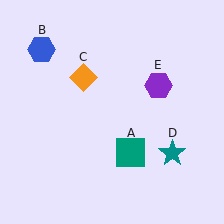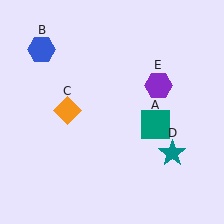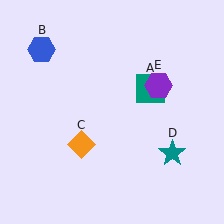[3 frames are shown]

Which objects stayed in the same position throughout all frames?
Blue hexagon (object B) and teal star (object D) and purple hexagon (object E) remained stationary.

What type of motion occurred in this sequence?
The teal square (object A), orange diamond (object C) rotated counterclockwise around the center of the scene.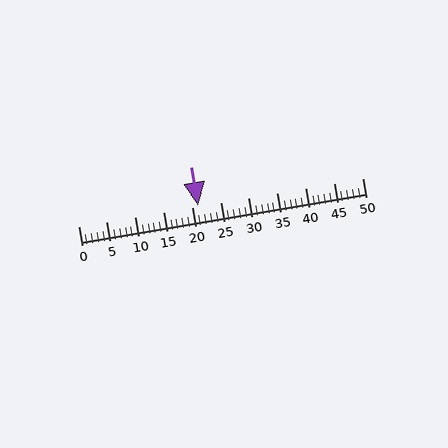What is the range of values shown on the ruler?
The ruler shows values from 0 to 50.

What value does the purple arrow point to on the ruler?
The purple arrow points to approximately 21.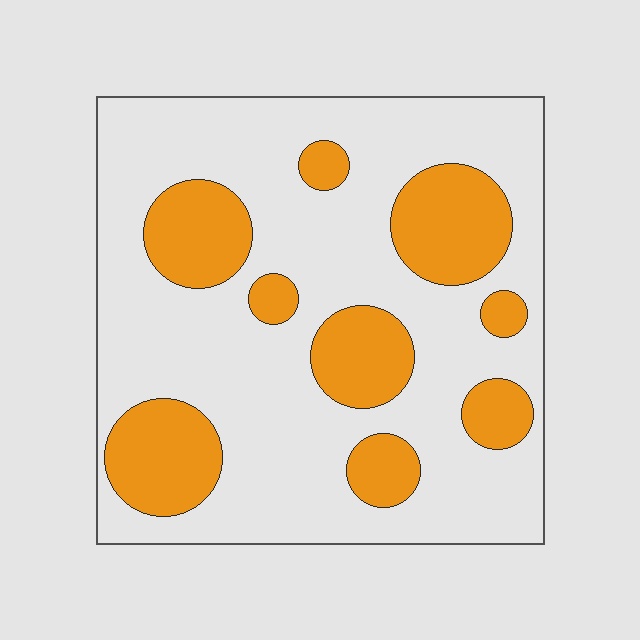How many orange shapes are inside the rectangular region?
9.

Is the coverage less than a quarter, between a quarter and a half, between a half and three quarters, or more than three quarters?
Between a quarter and a half.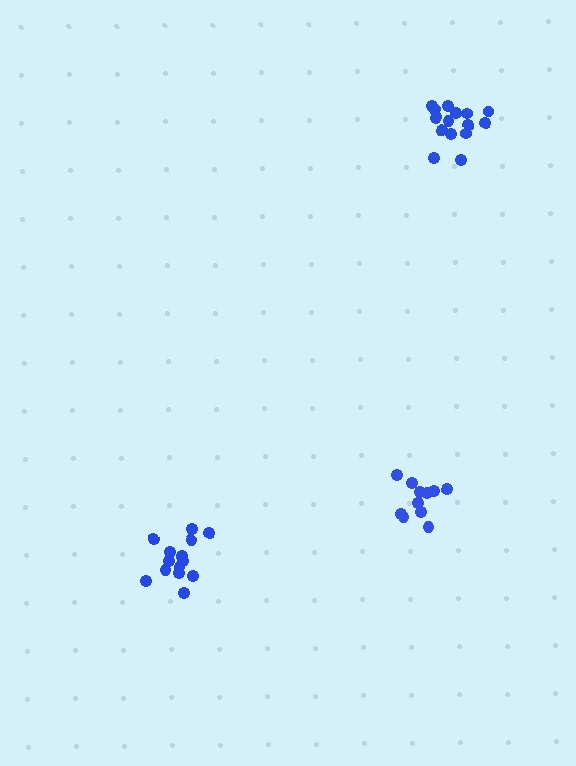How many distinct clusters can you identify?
There are 3 distinct clusters.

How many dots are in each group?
Group 1: 15 dots, Group 2: 12 dots, Group 3: 15 dots (42 total).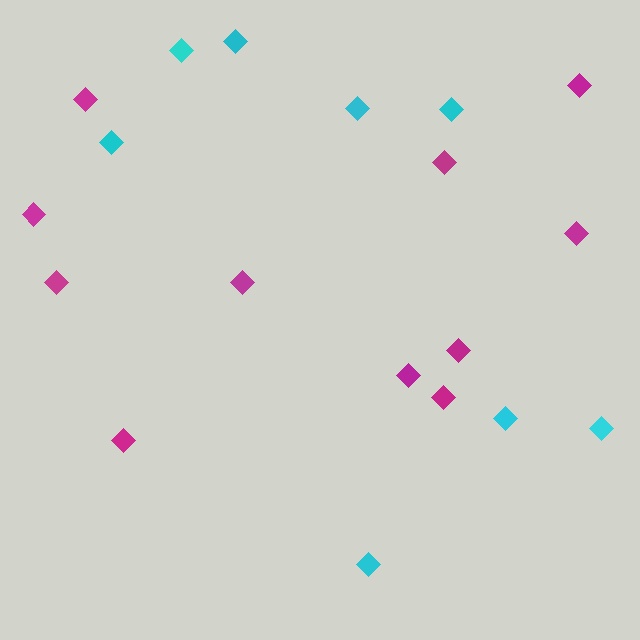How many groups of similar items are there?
There are 2 groups: one group of magenta diamonds (11) and one group of cyan diamonds (8).